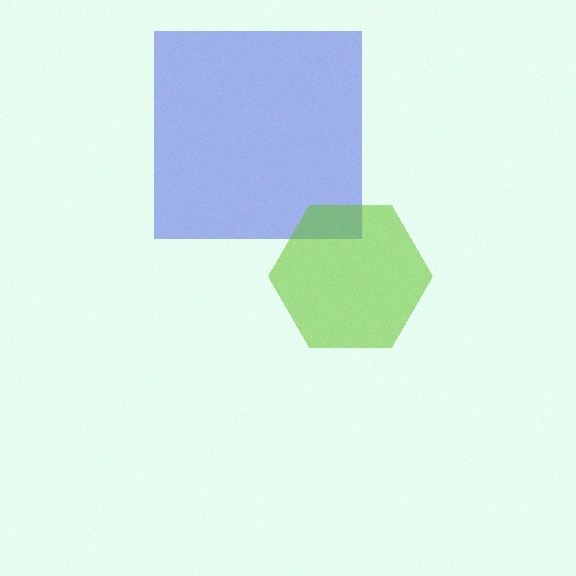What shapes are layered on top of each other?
The layered shapes are: a blue square, a lime hexagon.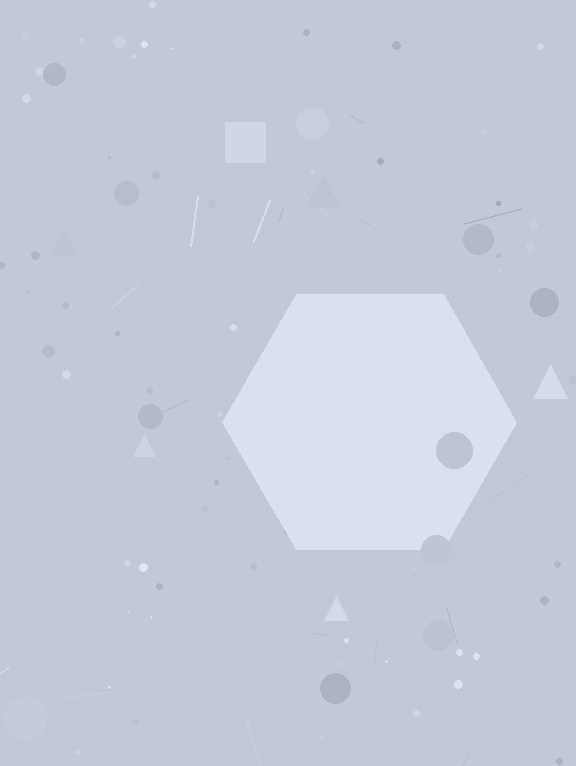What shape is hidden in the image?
A hexagon is hidden in the image.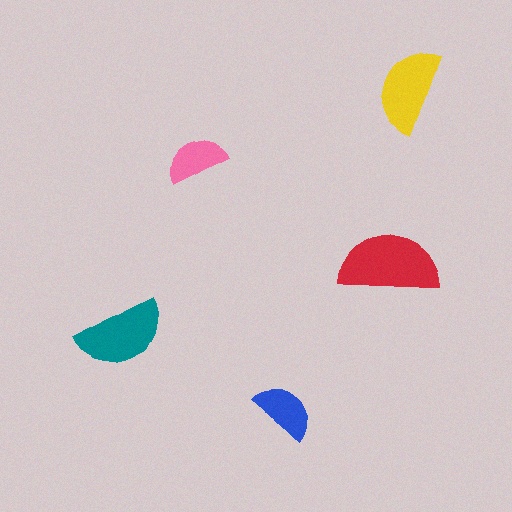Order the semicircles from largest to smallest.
the red one, the teal one, the yellow one, the blue one, the pink one.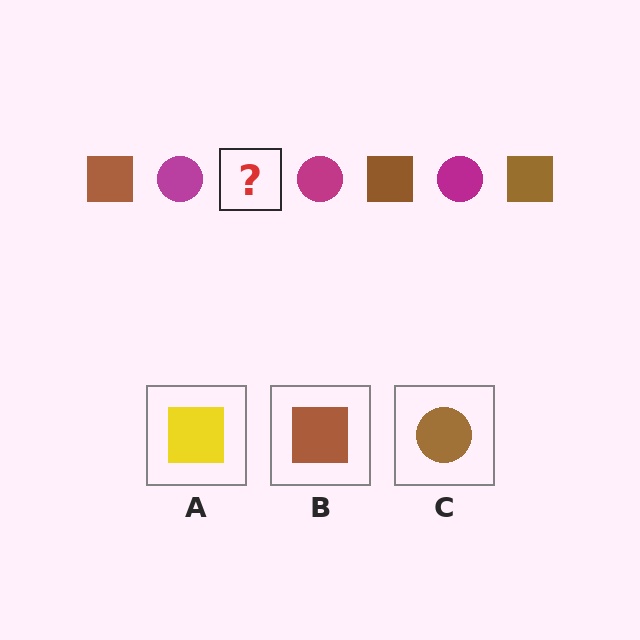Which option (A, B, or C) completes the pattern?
B.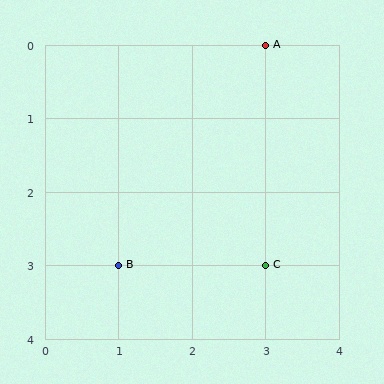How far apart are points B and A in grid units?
Points B and A are 2 columns and 3 rows apart (about 3.6 grid units diagonally).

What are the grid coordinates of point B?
Point B is at grid coordinates (1, 3).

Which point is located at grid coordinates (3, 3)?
Point C is at (3, 3).